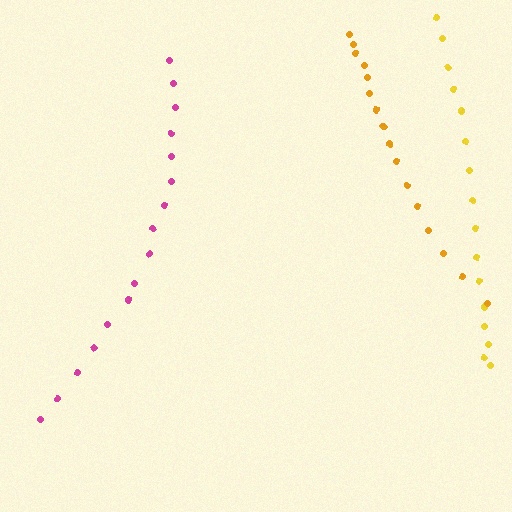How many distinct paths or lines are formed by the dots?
There are 3 distinct paths.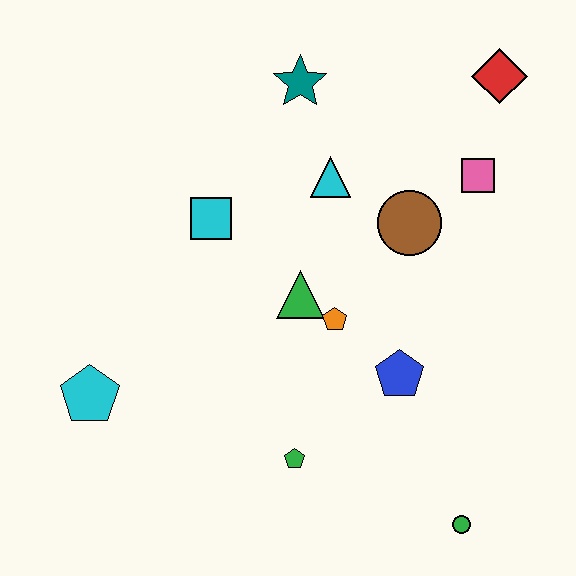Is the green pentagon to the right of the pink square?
No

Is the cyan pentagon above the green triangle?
No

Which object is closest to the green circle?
The blue pentagon is closest to the green circle.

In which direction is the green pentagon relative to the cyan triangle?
The green pentagon is below the cyan triangle.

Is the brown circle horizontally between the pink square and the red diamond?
No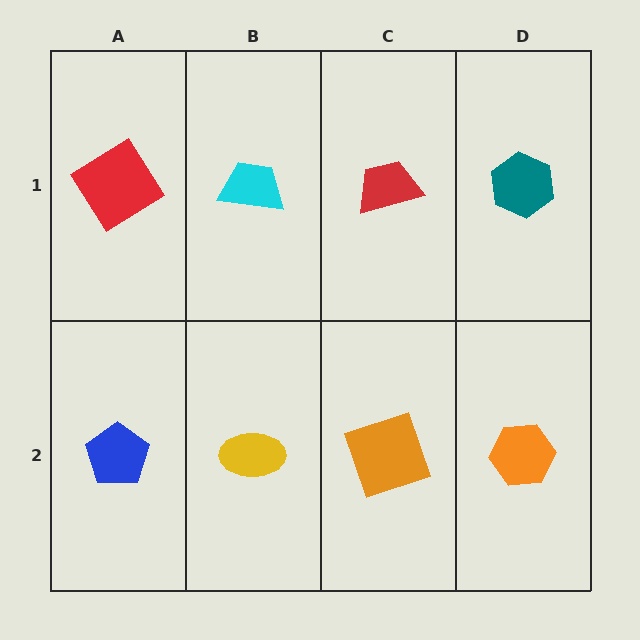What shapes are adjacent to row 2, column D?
A teal hexagon (row 1, column D), an orange square (row 2, column C).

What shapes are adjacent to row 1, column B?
A yellow ellipse (row 2, column B), a red diamond (row 1, column A), a red trapezoid (row 1, column C).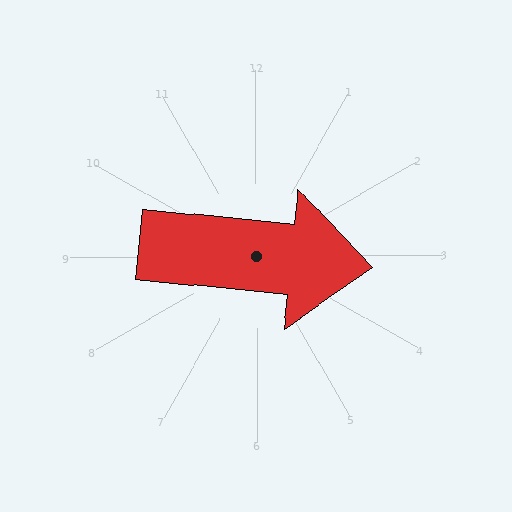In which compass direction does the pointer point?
East.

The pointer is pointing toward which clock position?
Roughly 3 o'clock.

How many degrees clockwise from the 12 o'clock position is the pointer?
Approximately 96 degrees.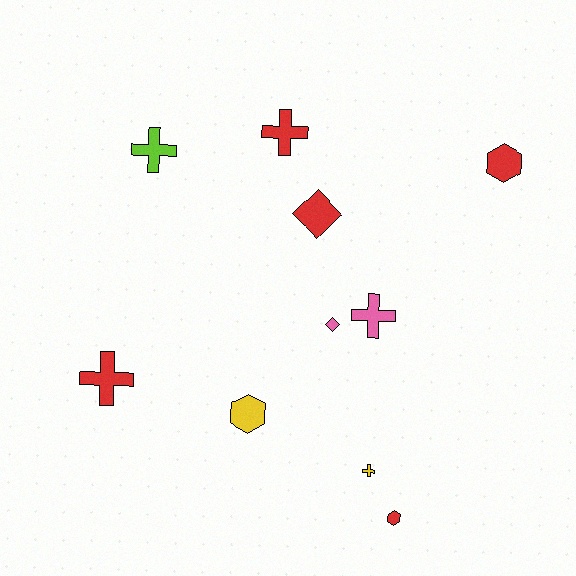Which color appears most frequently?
Red, with 5 objects.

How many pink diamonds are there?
There is 1 pink diamond.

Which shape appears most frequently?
Cross, with 5 objects.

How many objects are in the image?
There are 10 objects.